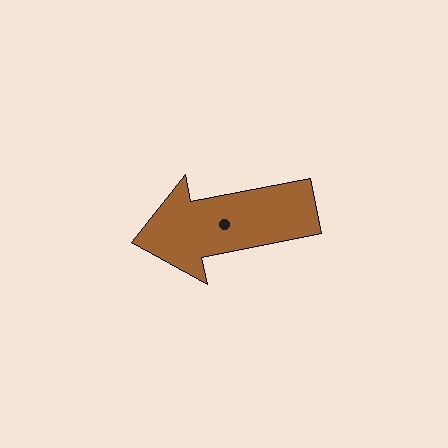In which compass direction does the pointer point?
West.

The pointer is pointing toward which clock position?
Roughly 9 o'clock.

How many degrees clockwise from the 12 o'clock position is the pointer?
Approximately 259 degrees.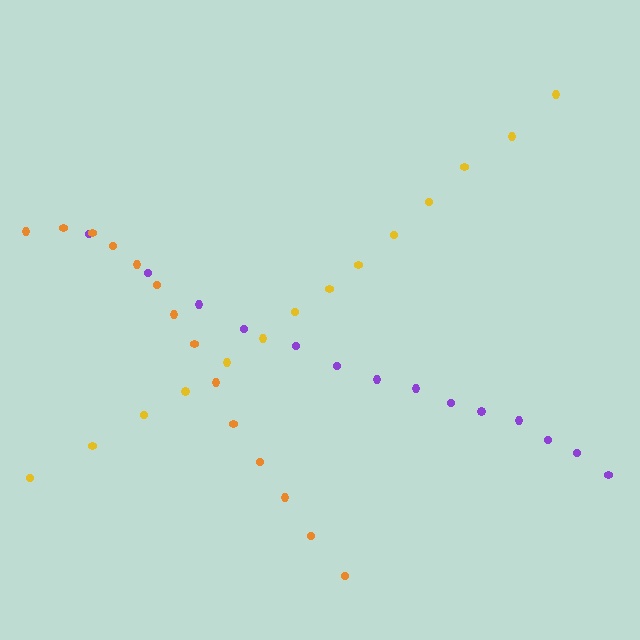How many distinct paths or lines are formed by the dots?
There are 3 distinct paths.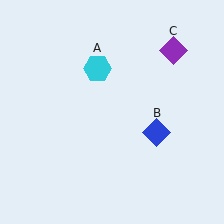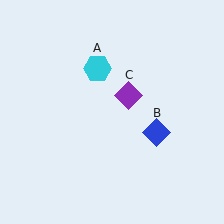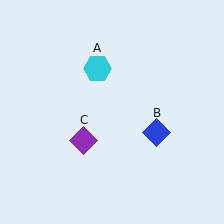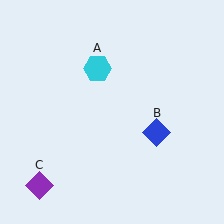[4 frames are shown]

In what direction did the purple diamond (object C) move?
The purple diamond (object C) moved down and to the left.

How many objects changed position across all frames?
1 object changed position: purple diamond (object C).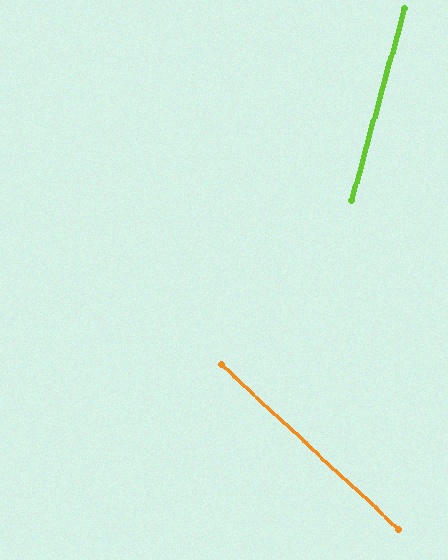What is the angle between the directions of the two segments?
Approximately 62 degrees.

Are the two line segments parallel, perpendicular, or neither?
Neither parallel nor perpendicular — they differ by about 62°.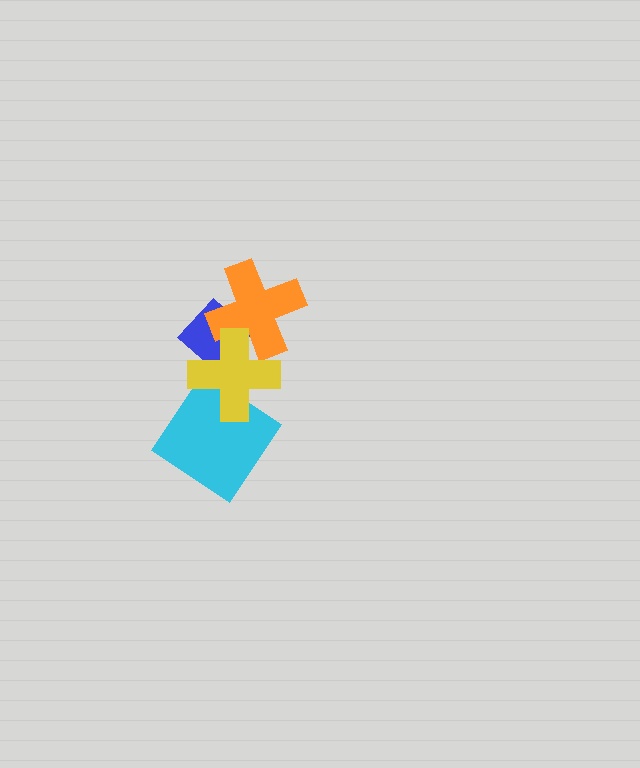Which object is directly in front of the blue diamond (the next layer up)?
The orange cross is directly in front of the blue diamond.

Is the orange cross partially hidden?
Yes, it is partially covered by another shape.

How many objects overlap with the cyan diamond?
1 object overlaps with the cyan diamond.